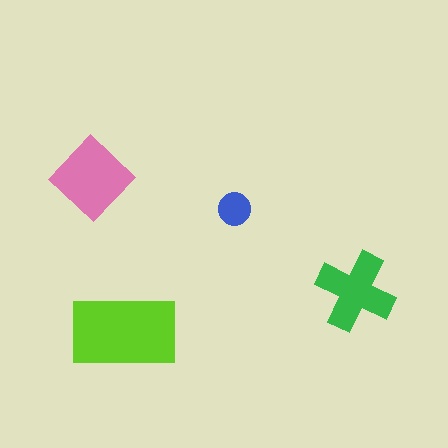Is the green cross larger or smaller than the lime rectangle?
Smaller.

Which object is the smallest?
The blue circle.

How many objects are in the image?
There are 4 objects in the image.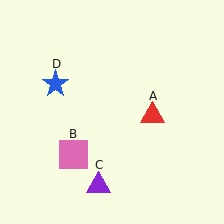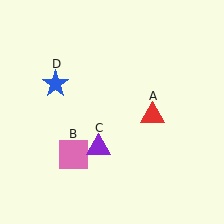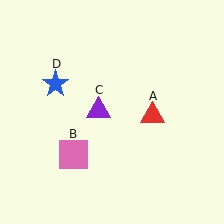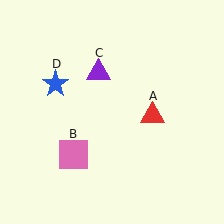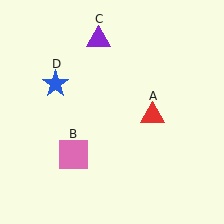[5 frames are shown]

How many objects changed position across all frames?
1 object changed position: purple triangle (object C).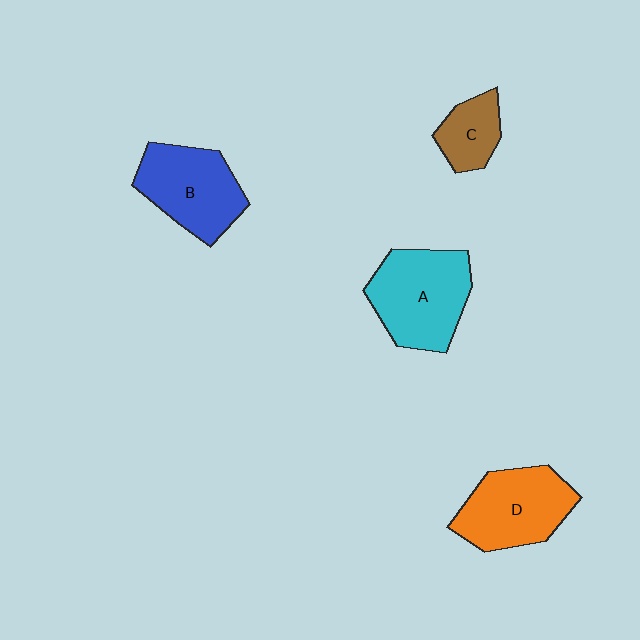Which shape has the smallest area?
Shape C (brown).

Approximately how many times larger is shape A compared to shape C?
Approximately 2.2 times.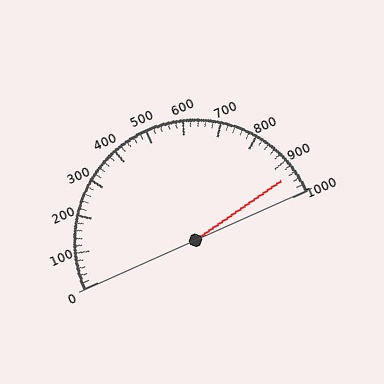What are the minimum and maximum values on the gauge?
The gauge ranges from 0 to 1000.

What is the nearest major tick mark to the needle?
The nearest major tick mark is 900.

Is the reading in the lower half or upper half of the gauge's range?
The reading is in the upper half of the range (0 to 1000).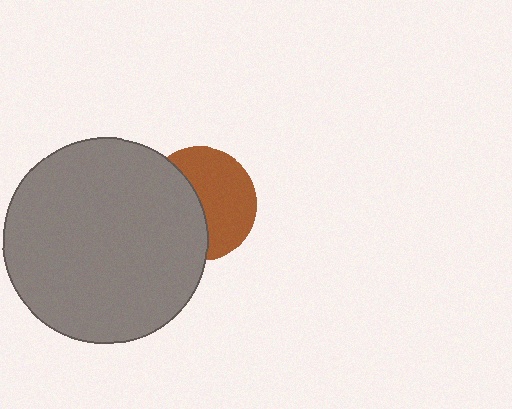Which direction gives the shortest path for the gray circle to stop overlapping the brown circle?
Moving left gives the shortest separation.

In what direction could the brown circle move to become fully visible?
The brown circle could move right. That would shift it out from behind the gray circle entirely.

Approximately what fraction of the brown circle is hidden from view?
Roughly 46% of the brown circle is hidden behind the gray circle.